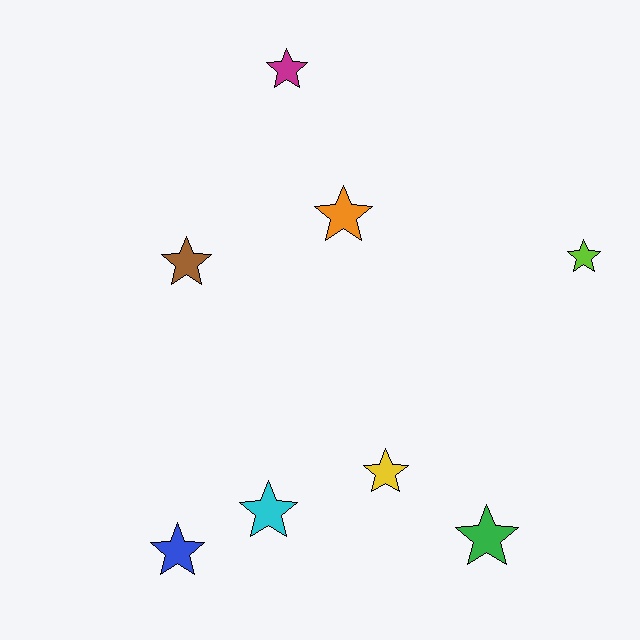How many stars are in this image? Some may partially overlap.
There are 8 stars.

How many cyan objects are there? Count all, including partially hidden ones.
There is 1 cyan object.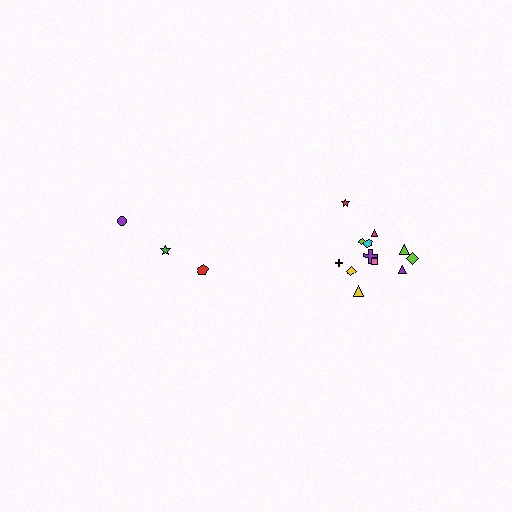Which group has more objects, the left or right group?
The right group.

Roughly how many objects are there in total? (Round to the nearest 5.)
Roughly 15 objects in total.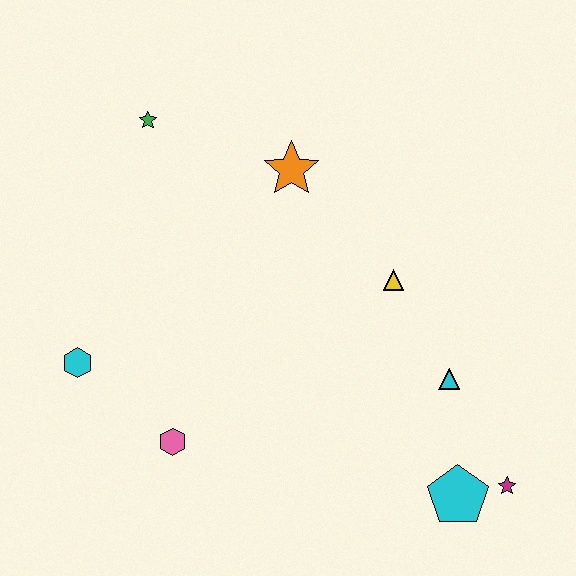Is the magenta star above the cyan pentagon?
Yes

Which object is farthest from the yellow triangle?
The cyan hexagon is farthest from the yellow triangle.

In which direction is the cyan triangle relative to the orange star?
The cyan triangle is below the orange star.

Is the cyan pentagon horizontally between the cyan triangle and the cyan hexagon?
No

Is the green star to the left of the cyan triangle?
Yes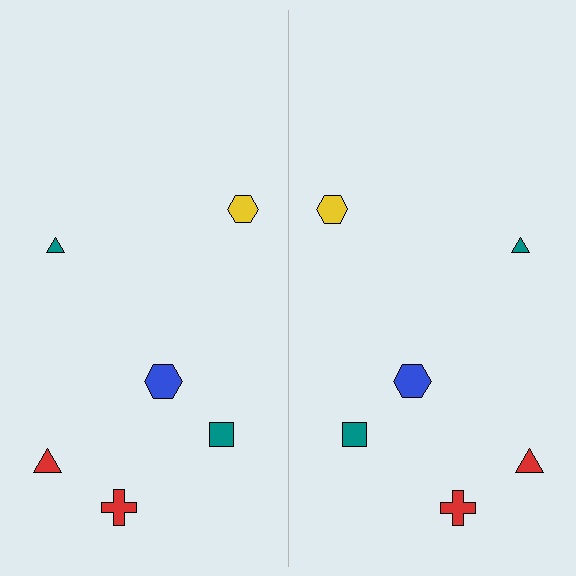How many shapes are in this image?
There are 12 shapes in this image.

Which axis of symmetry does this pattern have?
The pattern has a vertical axis of symmetry running through the center of the image.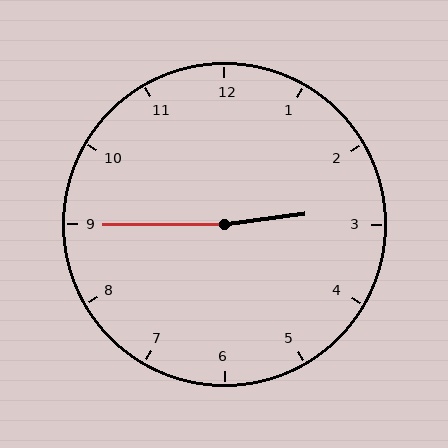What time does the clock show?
2:45.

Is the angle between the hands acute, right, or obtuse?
It is obtuse.